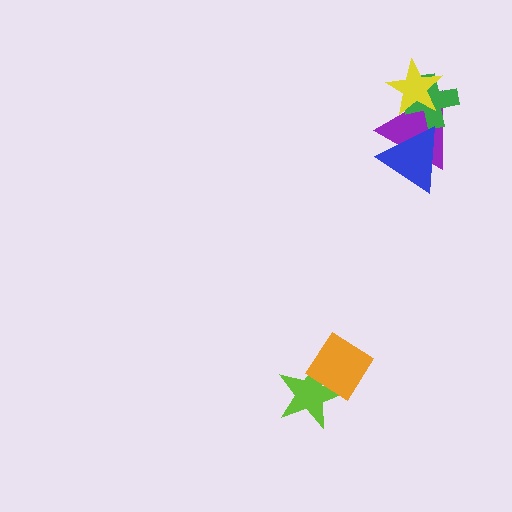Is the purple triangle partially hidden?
Yes, it is partially covered by another shape.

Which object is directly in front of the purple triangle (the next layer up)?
The green cross is directly in front of the purple triangle.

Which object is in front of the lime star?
The orange diamond is in front of the lime star.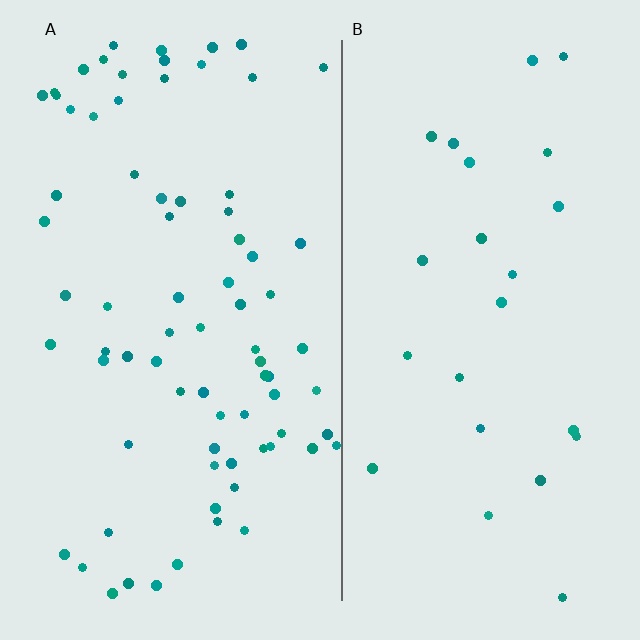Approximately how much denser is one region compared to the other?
Approximately 3.2× — region A over region B.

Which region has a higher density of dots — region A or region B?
A (the left).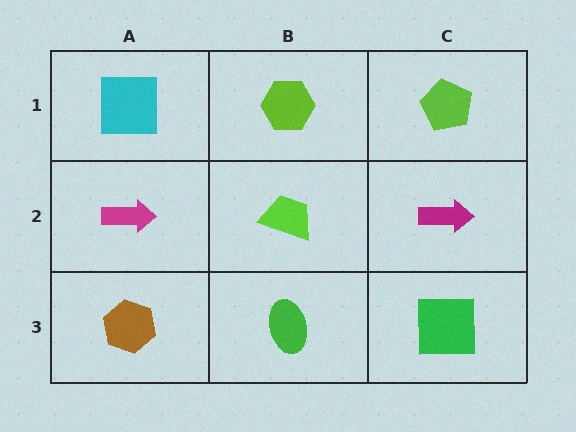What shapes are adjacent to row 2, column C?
A lime pentagon (row 1, column C), a green square (row 3, column C), a lime trapezoid (row 2, column B).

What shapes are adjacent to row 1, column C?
A magenta arrow (row 2, column C), a lime hexagon (row 1, column B).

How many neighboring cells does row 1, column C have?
2.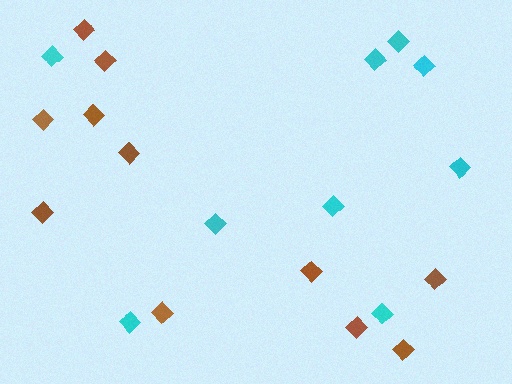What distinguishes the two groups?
There are 2 groups: one group of brown diamonds (11) and one group of cyan diamonds (9).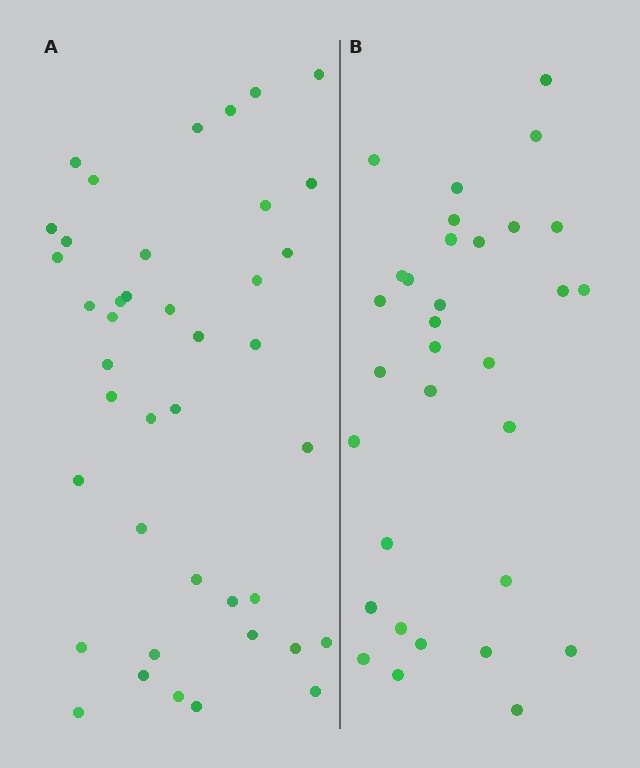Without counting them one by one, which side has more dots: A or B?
Region A (the left region) has more dots.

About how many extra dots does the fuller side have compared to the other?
Region A has roughly 8 or so more dots than region B.